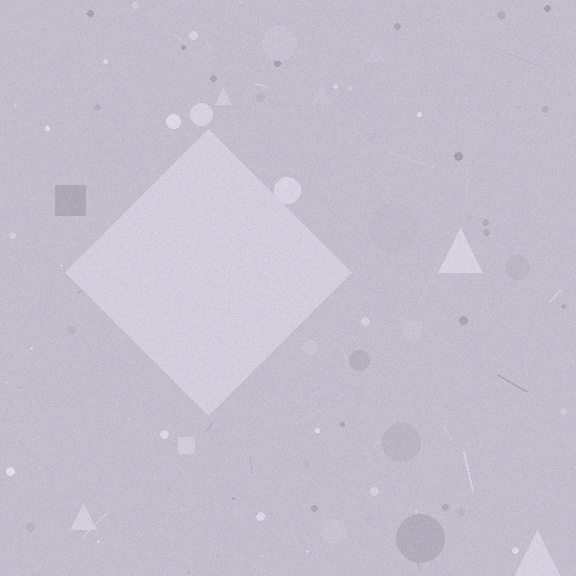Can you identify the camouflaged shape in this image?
The camouflaged shape is a diamond.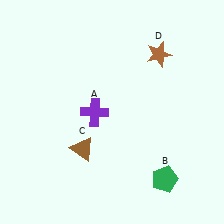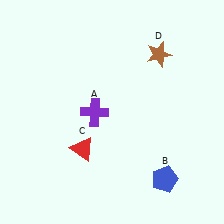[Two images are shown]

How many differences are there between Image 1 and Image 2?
There are 2 differences between the two images.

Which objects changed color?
B changed from green to blue. C changed from brown to red.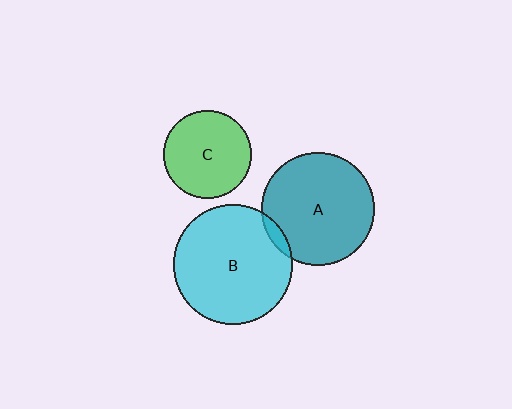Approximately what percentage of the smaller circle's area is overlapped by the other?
Approximately 5%.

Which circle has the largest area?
Circle B (cyan).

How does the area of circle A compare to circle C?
Approximately 1.6 times.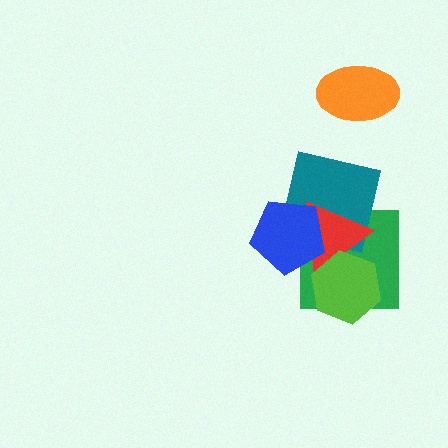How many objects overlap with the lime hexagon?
2 objects overlap with the lime hexagon.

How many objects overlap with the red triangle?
4 objects overlap with the red triangle.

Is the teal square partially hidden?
Yes, it is partially covered by another shape.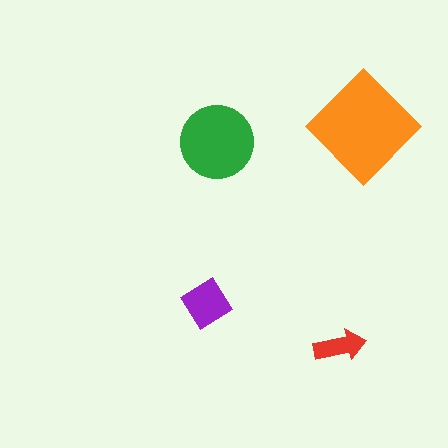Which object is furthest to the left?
The purple diamond is leftmost.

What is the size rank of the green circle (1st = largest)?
2nd.